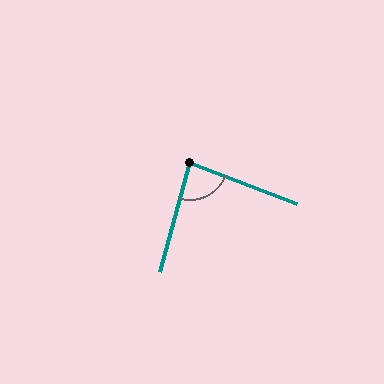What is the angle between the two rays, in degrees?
Approximately 84 degrees.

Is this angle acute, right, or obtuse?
It is acute.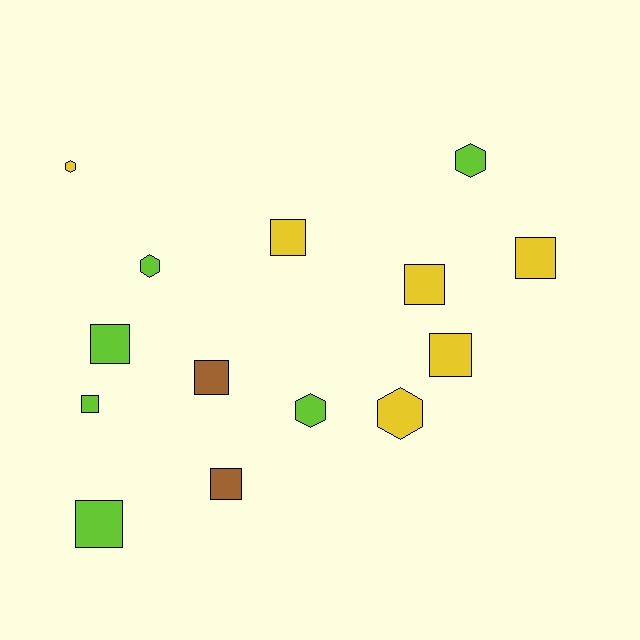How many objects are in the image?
There are 14 objects.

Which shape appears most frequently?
Square, with 9 objects.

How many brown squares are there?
There are 2 brown squares.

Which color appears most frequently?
Yellow, with 6 objects.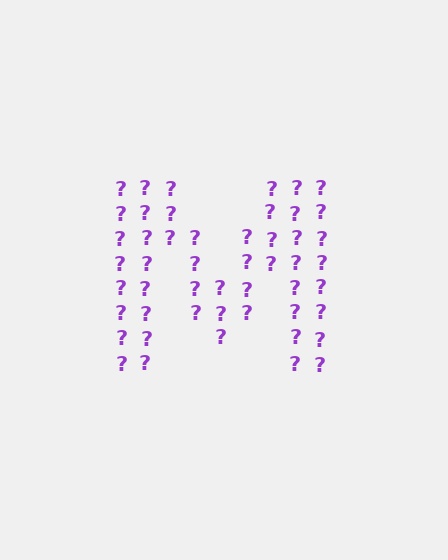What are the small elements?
The small elements are question marks.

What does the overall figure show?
The overall figure shows the letter M.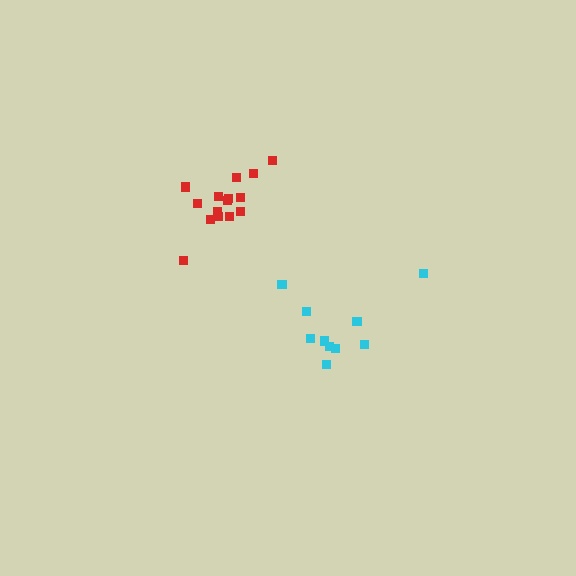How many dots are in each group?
Group 1: 10 dots, Group 2: 15 dots (25 total).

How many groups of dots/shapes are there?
There are 2 groups.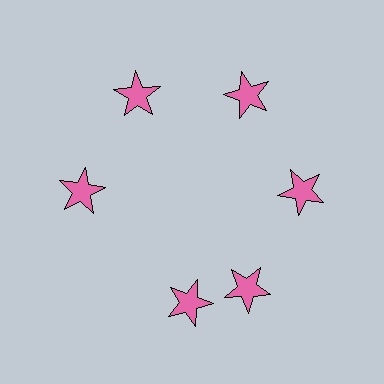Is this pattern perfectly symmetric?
No. The 6 pink stars are arranged in a ring, but one element near the 7 o'clock position is rotated out of alignment along the ring, breaking the 6-fold rotational symmetry.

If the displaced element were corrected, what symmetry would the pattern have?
It would have 6-fold rotational symmetry — the pattern would map onto itself every 60 degrees.